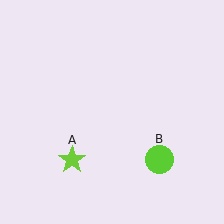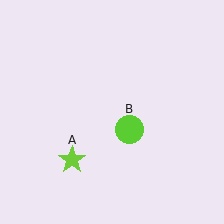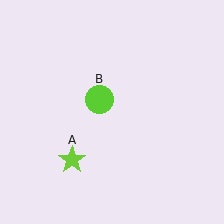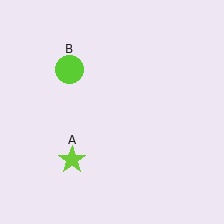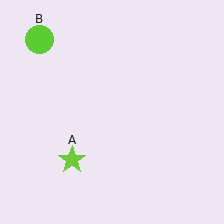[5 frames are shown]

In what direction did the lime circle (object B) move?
The lime circle (object B) moved up and to the left.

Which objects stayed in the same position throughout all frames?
Lime star (object A) remained stationary.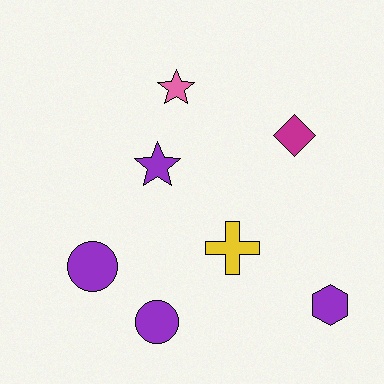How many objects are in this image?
There are 7 objects.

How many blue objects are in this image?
There are no blue objects.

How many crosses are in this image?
There is 1 cross.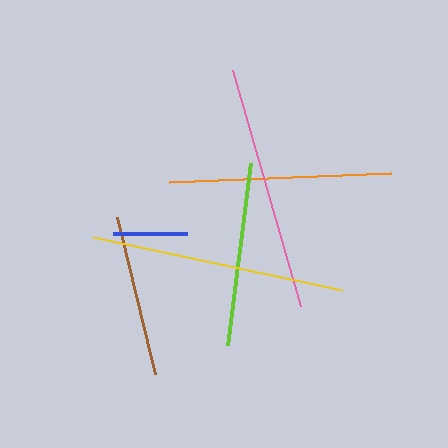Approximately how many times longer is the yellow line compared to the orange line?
The yellow line is approximately 1.1 times the length of the orange line.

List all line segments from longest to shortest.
From longest to shortest: yellow, pink, orange, lime, brown, blue.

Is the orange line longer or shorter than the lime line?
The orange line is longer than the lime line.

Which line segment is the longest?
The yellow line is the longest at approximately 254 pixels.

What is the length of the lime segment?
The lime segment is approximately 183 pixels long.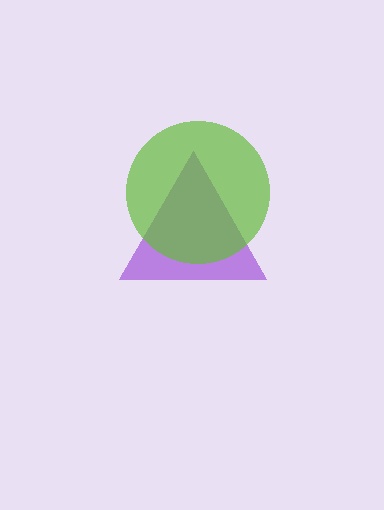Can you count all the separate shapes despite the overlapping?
Yes, there are 2 separate shapes.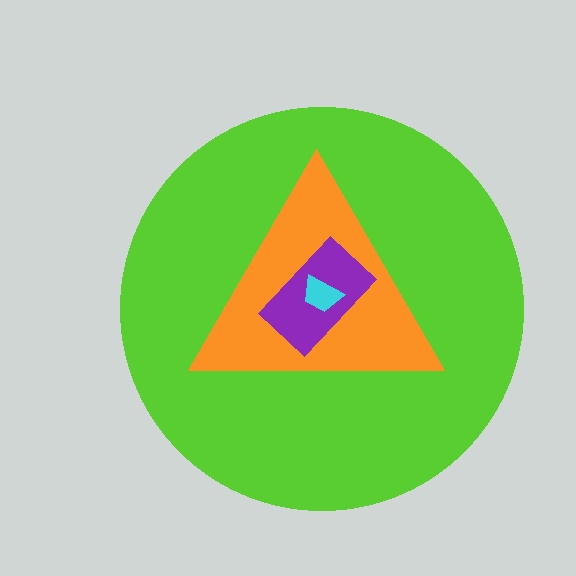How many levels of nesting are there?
4.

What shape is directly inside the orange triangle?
The purple rectangle.